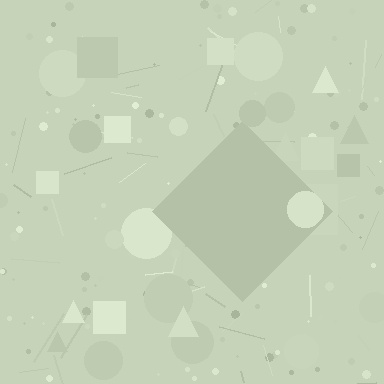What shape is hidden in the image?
A diamond is hidden in the image.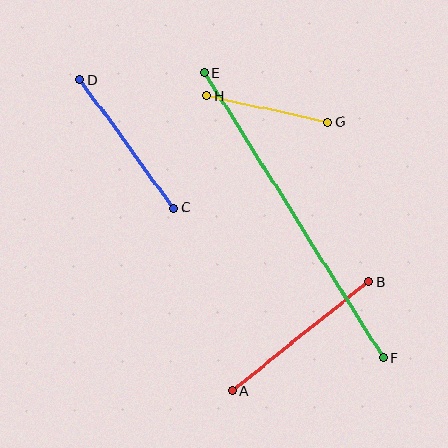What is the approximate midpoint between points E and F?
The midpoint is at approximately (293, 216) pixels.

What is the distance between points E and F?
The distance is approximately 336 pixels.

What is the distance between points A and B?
The distance is approximately 174 pixels.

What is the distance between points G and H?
The distance is approximately 123 pixels.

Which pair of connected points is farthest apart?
Points E and F are farthest apart.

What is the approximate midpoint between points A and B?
The midpoint is at approximately (300, 336) pixels.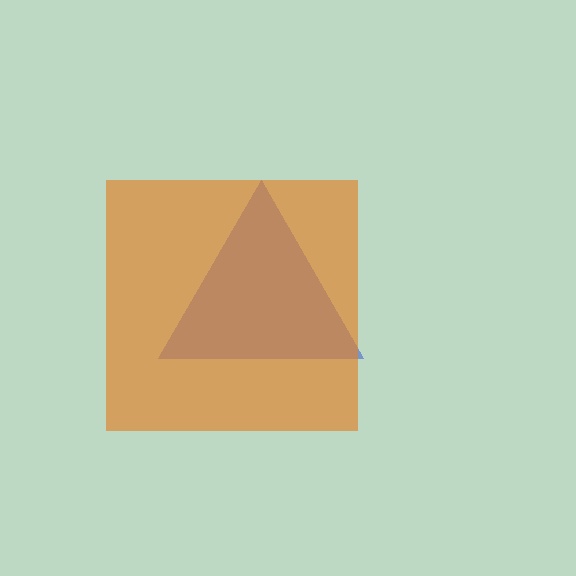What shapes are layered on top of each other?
The layered shapes are: a blue triangle, an orange square.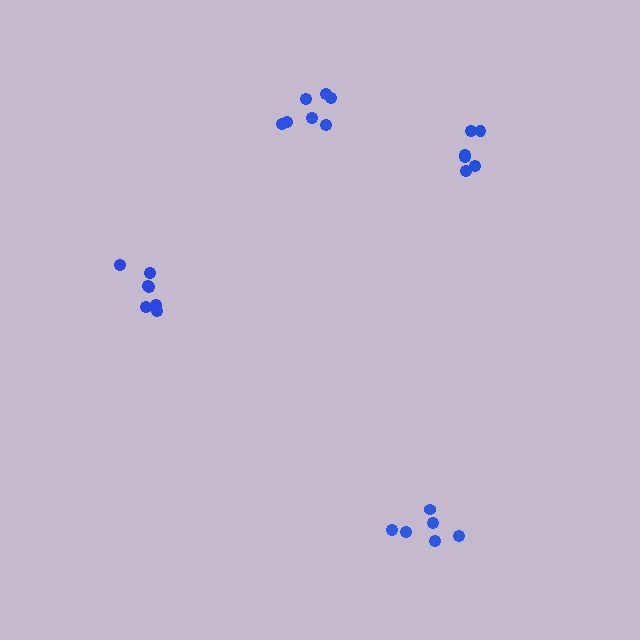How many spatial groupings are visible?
There are 4 spatial groupings.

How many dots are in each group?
Group 1: 6 dots, Group 2: 7 dots, Group 3: 7 dots, Group 4: 6 dots (26 total).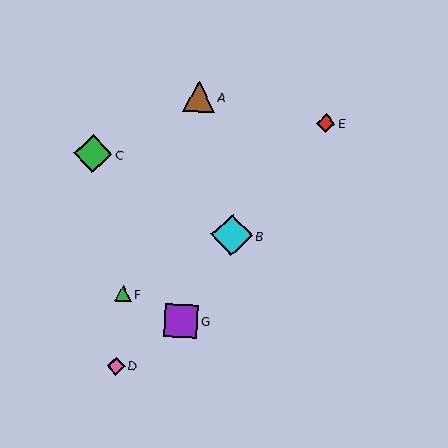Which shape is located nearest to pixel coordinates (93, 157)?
The green diamond (labeled C) at (93, 154) is nearest to that location.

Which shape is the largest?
The cyan diamond (labeled B) is the largest.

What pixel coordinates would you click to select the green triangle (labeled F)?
Click at (123, 293) to select the green triangle F.